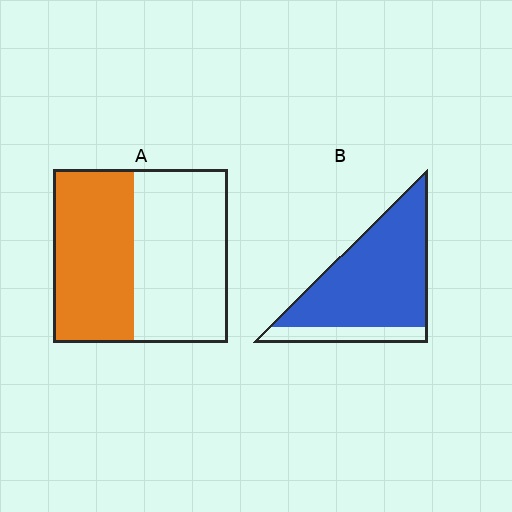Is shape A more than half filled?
Roughly half.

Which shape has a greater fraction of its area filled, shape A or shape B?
Shape B.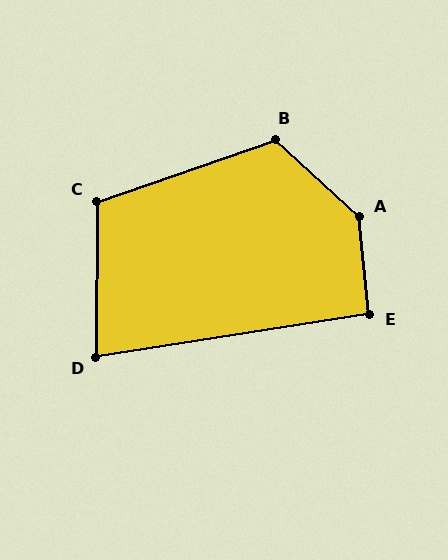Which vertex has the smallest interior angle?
D, at approximately 81 degrees.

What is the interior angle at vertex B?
Approximately 118 degrees (obtuse).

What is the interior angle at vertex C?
Approximately 109 degrees (obtuse).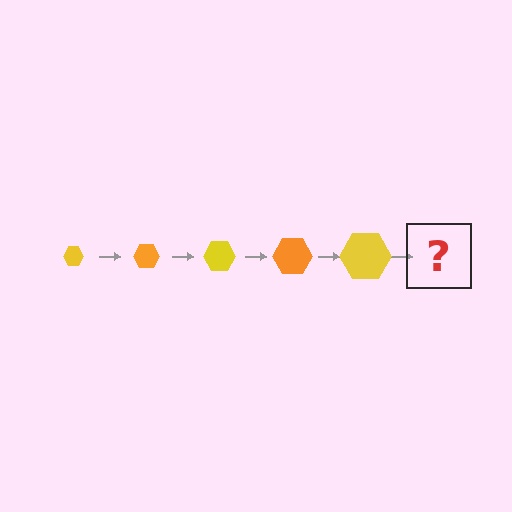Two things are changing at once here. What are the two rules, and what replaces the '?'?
The two rules are that the hexagon grows larger each step and the color cycles through yellow and orange. The '?' should be an orange hexagon, larger than the previous one.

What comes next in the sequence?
The next element should be an orange hexagon, larger than the previous one.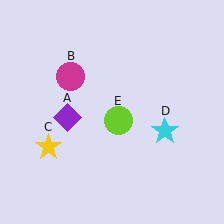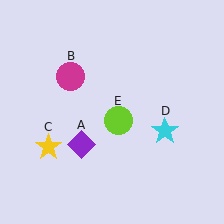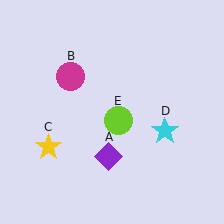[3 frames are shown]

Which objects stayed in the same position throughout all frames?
Magenta circle (object B) and yellow star (object C) and cyan star (object D) and lime circle (object E) remained stationary.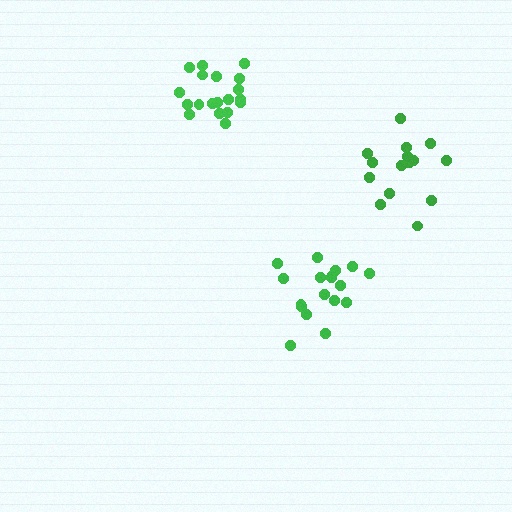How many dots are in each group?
Group 1: 18 dots, Group 2: 15 dots, Group 3: 19 dots (52 total).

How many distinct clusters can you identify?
There are 3 distinct clusters.